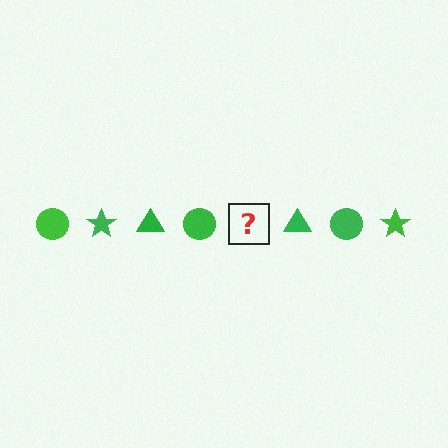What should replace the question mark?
The question mark should be replaced with a green star.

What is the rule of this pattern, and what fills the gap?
The rule is that the pattern cycles through circle, star, triangle shapes in green. The gap should be filled with a green star.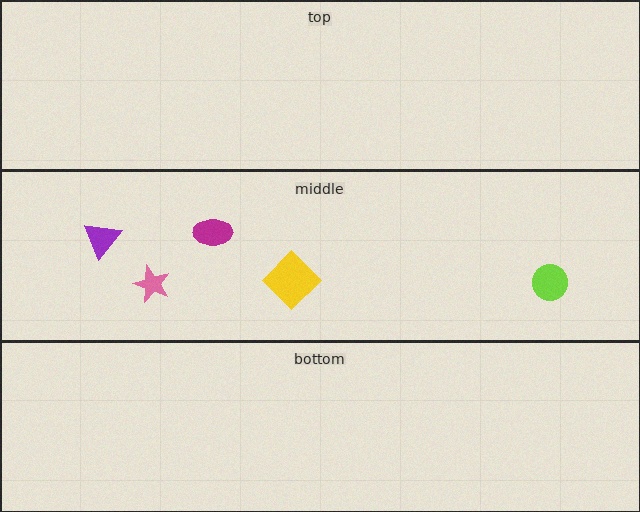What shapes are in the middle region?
The purple triangle, the lime circle, the yellow diamond, the pink star, the magenta ellipse.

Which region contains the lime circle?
The middle region.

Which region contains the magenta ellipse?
The middle region.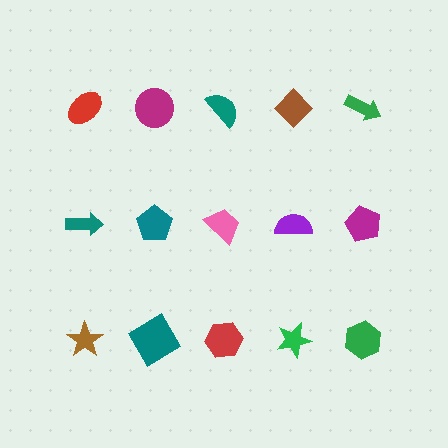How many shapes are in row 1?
5 shapes.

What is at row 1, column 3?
A teal semicircle.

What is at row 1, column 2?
A magenta circle.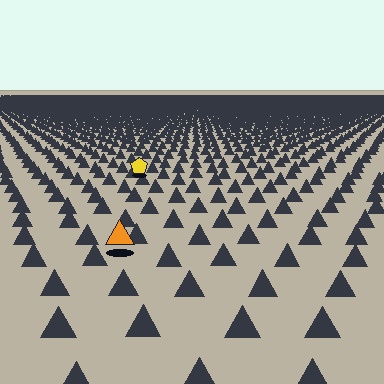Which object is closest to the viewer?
The orange triangle is closest. The texture marks near it are larger and more spread out.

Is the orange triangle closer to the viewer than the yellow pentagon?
Yes. The orange triangle is closer — you can tell from the texture gradient: the ground texture is coarser near it.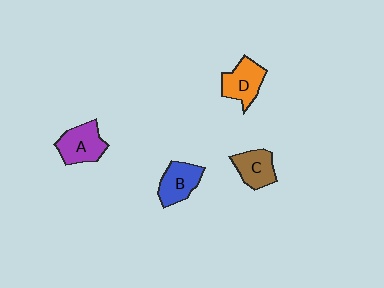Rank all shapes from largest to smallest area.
From largest to smallest: A (purple), D (orange), B (blue), C (brown).